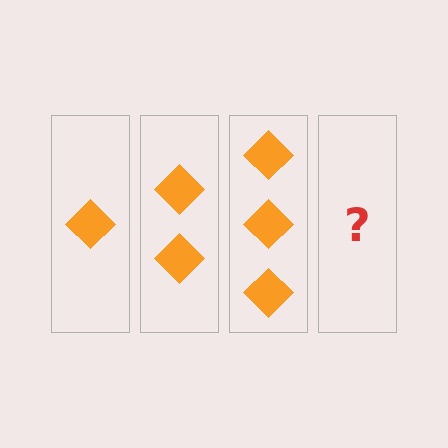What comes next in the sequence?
The next element should be 4 diamonds.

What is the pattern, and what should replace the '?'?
The pattern is that each step adds one more diamond. The '?' should be 4 diamonds.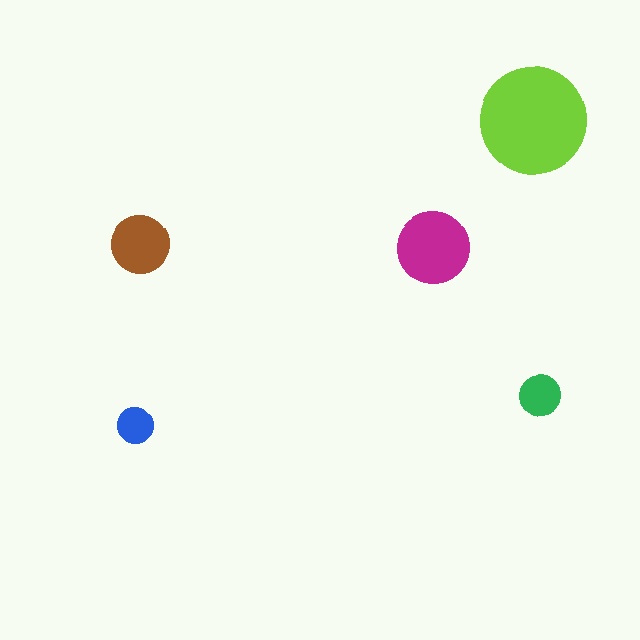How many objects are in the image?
There are 5 objects in the image.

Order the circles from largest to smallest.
the lime one, the magenta one, the brown one, the green one, the blue one.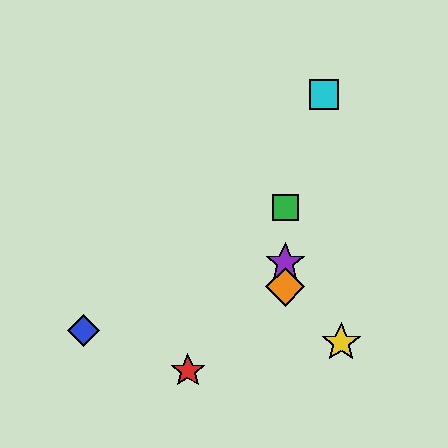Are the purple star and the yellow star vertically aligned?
No, the purple star is at x≈285 and the yellow star is at x≈341.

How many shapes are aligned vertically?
3 shapes (the green square, the purple star, the orange diamond) are aligned vertically.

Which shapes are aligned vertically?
The green square, the purple star, the orange diamond are aligned vertically.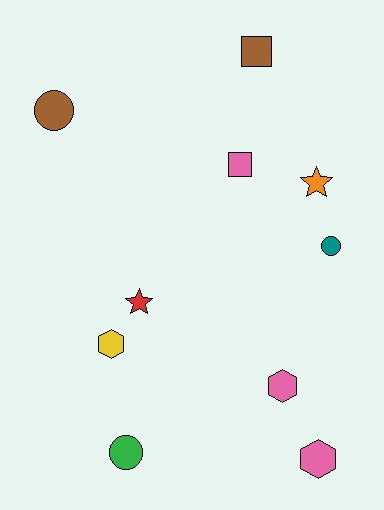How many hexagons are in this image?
There are 3 hexagons.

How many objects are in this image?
There are 10 objects.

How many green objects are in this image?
There is 1 green object.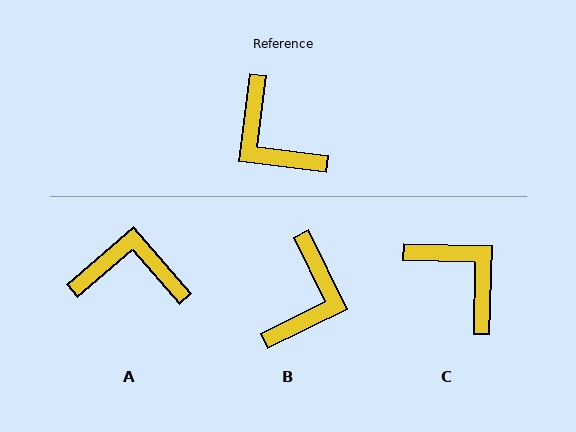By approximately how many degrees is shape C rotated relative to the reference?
Approximately 174 degrees clockwise.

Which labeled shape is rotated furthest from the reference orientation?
C, about 174 degrees away.